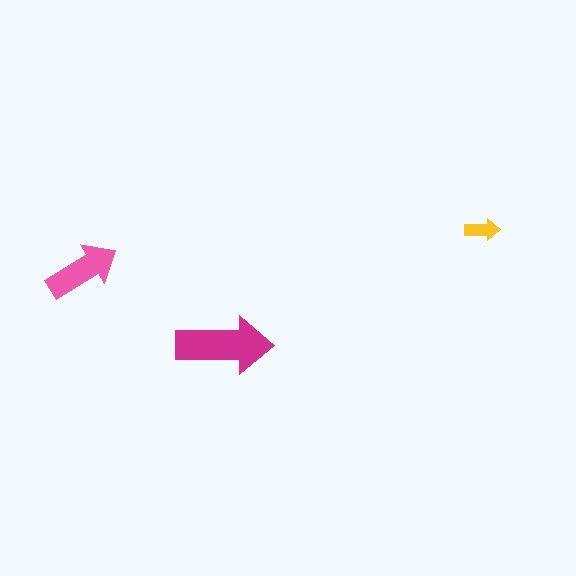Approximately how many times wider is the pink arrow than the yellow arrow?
About 2 times wider.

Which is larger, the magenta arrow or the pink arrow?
The magenta one.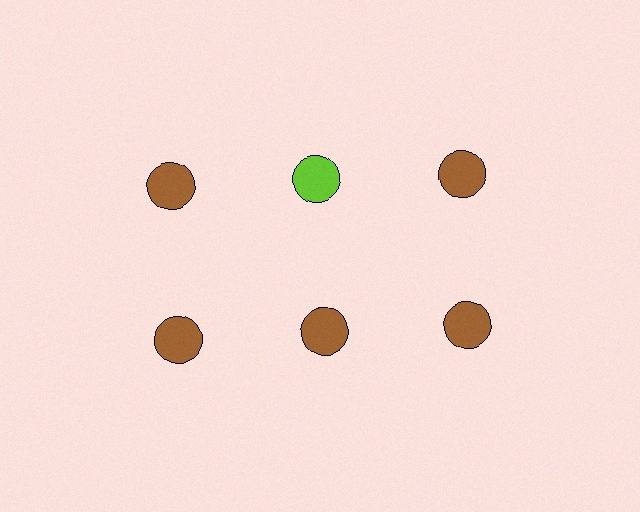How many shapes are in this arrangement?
There are 6 shapes arranged in a grid pattern.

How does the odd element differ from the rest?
It has a different color: lime instead of brown.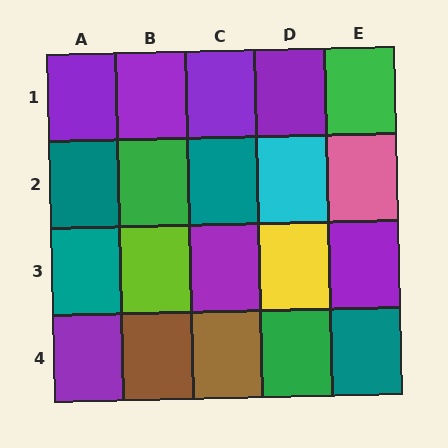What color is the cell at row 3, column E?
Purple.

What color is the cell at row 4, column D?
Green.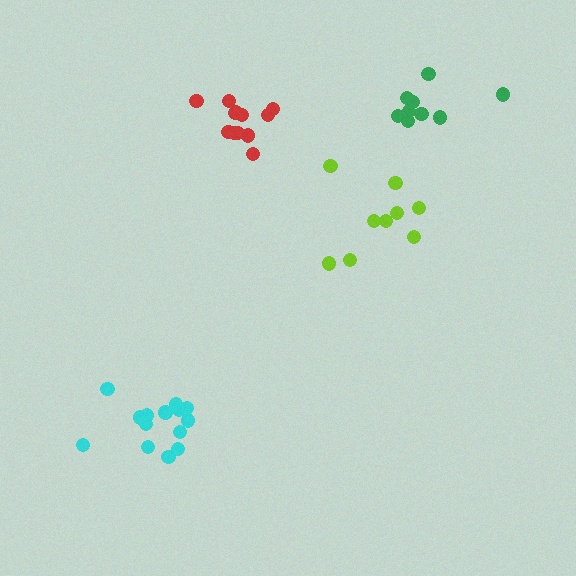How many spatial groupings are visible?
There are 4 spatial groupings.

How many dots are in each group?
Group 1: 9 dots, Group 2: 12 dots, Group 3: 14 dots, Group 4: 9 dots (44 total).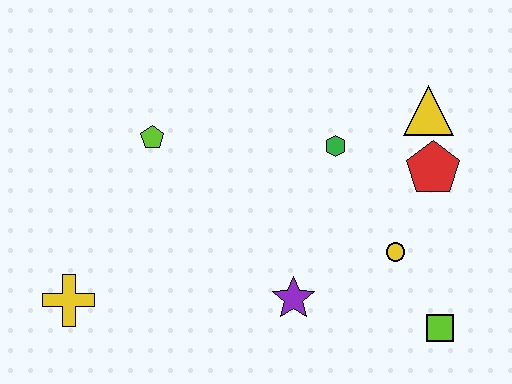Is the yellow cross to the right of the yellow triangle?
No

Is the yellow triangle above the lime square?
Yes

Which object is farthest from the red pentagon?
The yellow cross is farthest from the red pentagon.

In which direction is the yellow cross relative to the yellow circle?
The yellow cross is to the left of the yellow circle.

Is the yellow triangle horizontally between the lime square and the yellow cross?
Yes